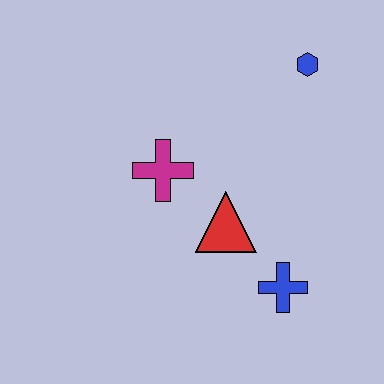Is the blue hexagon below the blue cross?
No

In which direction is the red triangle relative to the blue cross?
The red triangle is above the blue cross.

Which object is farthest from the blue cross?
The blue hexagon is farthest from the blue cross.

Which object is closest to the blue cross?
The red triangle is closest to the blue cross.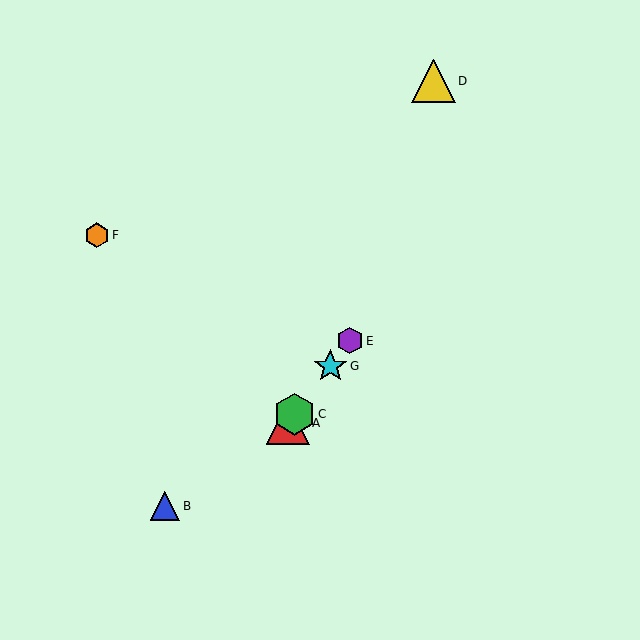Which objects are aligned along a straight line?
Objects A, C, E, G are aligned along a straight line.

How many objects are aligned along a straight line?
4 objects (A, C, E, G) are aligned along a straight line.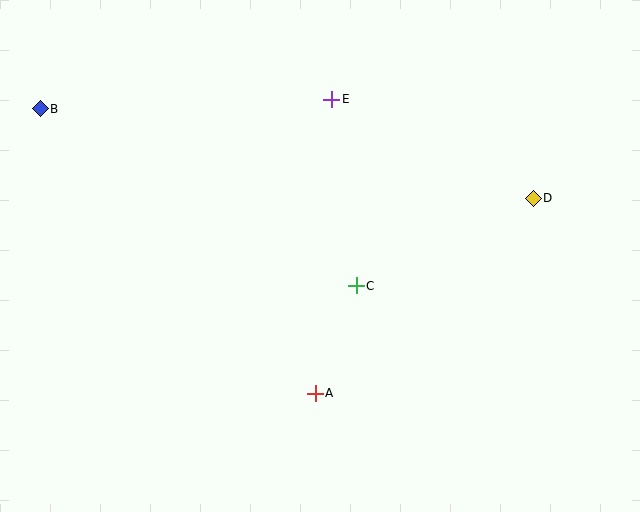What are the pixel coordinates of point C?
Point C is at (356, 286).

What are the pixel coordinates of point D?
Point D is at (533, 199).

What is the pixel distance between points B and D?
The distance between B and D is 502 pixels.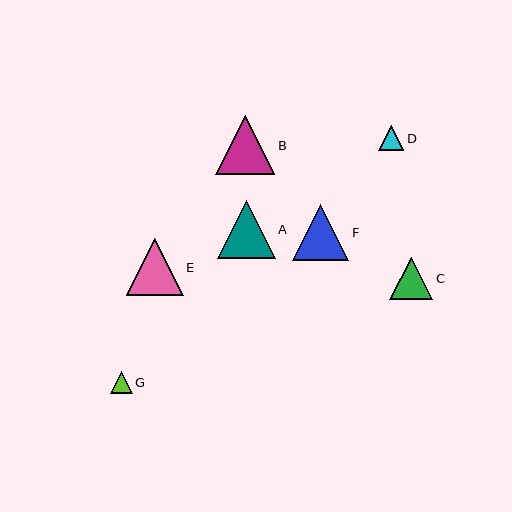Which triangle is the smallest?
Triangle G is the smallest with a size of approximately 22 pixels.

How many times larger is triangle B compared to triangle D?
Triangle B is approximately 2.4 times the size of triangle D.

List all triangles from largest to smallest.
From largest to smallest: B, A, E, F, C, D, G.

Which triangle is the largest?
Triangle B is the largest with a size of approximately 60 pixels.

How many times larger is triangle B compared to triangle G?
Triangle B is approximately 2.7 times the size of triangle G.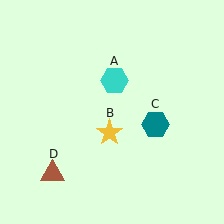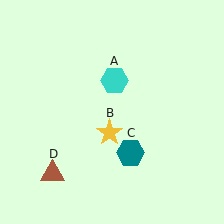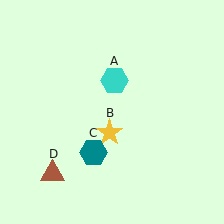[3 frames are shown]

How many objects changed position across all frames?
1 object changed position: teal hexagon (object C).